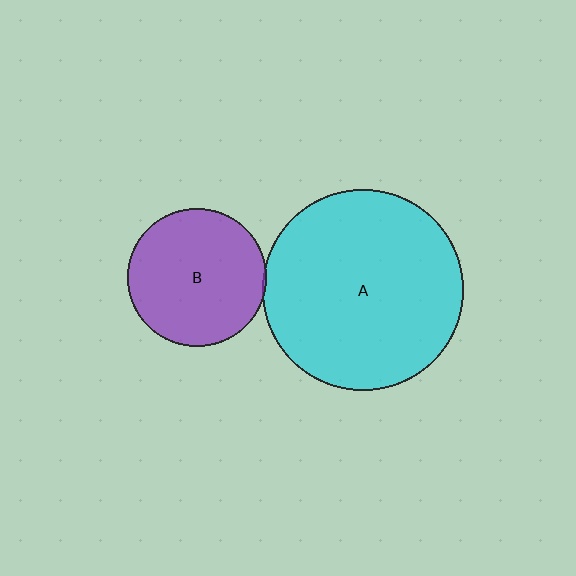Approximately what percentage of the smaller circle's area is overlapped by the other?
Approximately 5%.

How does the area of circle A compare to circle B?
Approximately 2.1 times.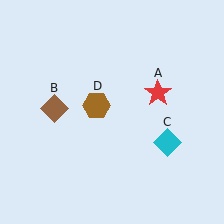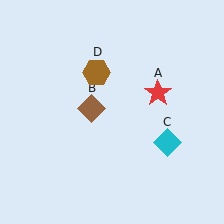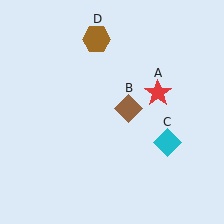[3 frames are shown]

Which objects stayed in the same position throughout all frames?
Red star (object A) and cyan diamond (object C) remained stationary.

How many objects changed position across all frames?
2 objects changed position: brown diamond (object B), brown hexagon (object D).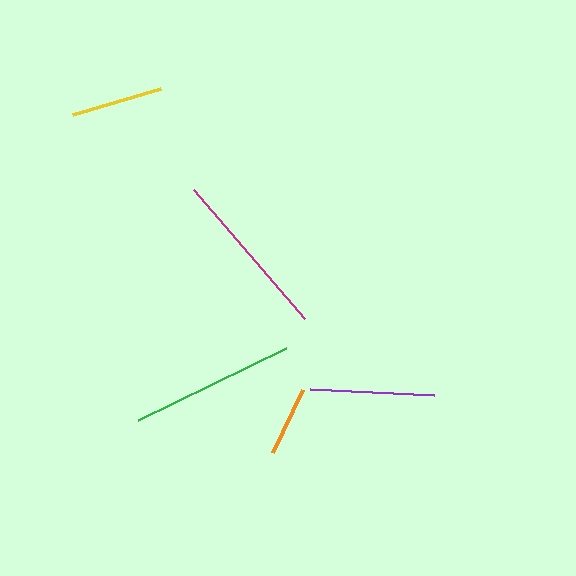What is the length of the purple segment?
The purple segment is approximately 124 pixels long.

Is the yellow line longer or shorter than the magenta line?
The magenta line is longer than the yellow line.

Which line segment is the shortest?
The orange line is the shortest at approximately 70 pixels.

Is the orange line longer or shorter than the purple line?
The purple line is longer than the orange line.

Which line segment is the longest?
The magenta line is the longest at approximately 170 pixels.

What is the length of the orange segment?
The orange segment is approximately 70 pixels long.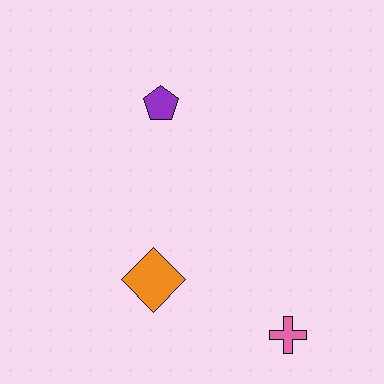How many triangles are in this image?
There are no triangles.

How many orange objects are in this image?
There is 1 orange object.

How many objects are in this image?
There are 3 objects.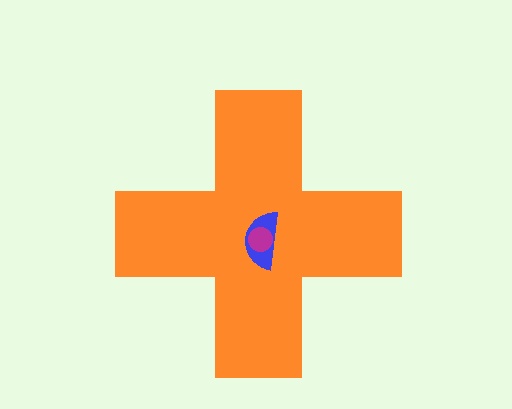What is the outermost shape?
The orange cross.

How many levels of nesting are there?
3.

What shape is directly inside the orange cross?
The blue semicircle.